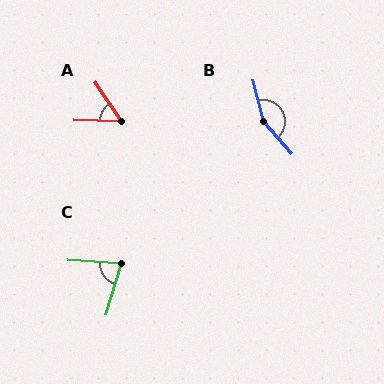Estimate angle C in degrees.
Approximately 76 degrees.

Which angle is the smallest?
A, at approximately 55 degrees.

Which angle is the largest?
B, at approximately 152 degrees.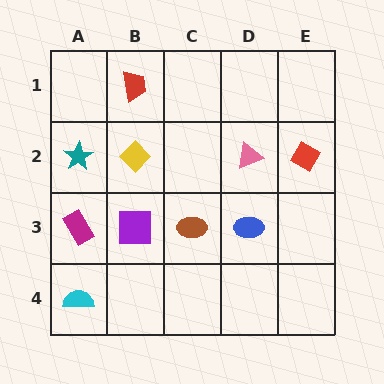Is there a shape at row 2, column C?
No, that cell is empty.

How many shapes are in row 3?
4 shapes.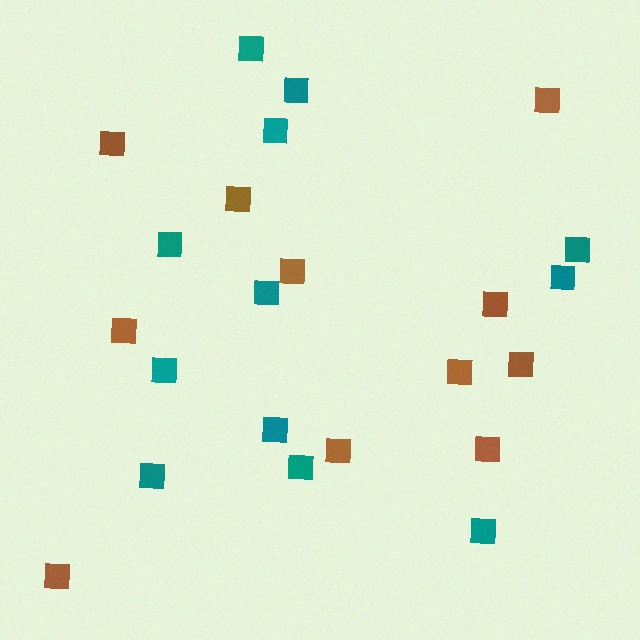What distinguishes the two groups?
There are 2 groups: one group of teal squares (12) and one group of brown squares (11).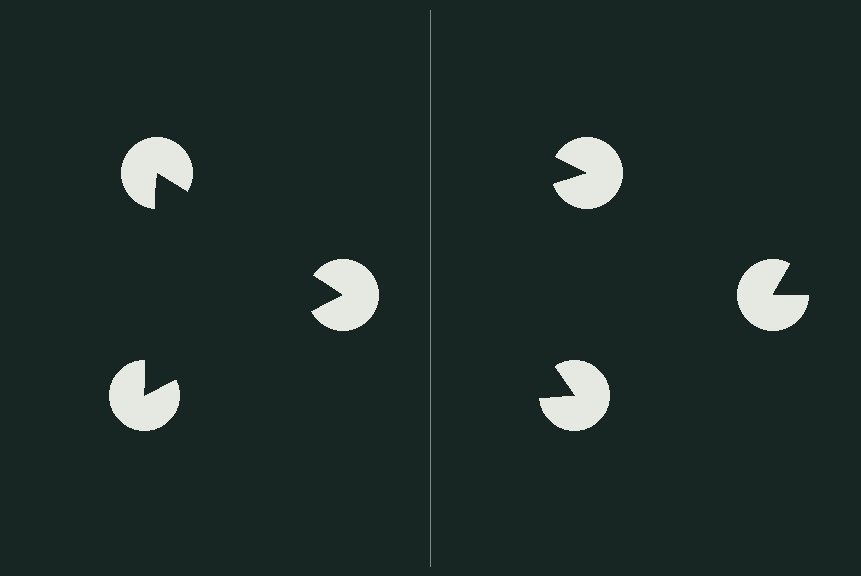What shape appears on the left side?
An illusory triangle.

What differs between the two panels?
The pac-man discs are positioned identically on both sides; only the wedge orientations differ. On the left they align to a triangle; on the right they are misaligned.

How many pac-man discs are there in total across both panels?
6 — 3 on each side.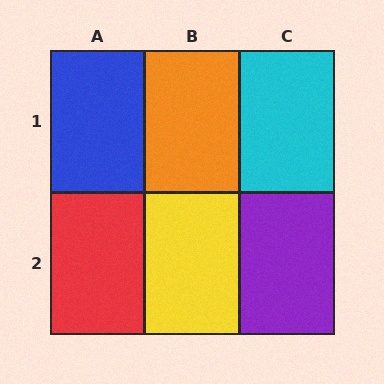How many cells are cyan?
1 cell is cyan.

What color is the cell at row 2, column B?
Yellow.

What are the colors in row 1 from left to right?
Blue, orange, cyan.